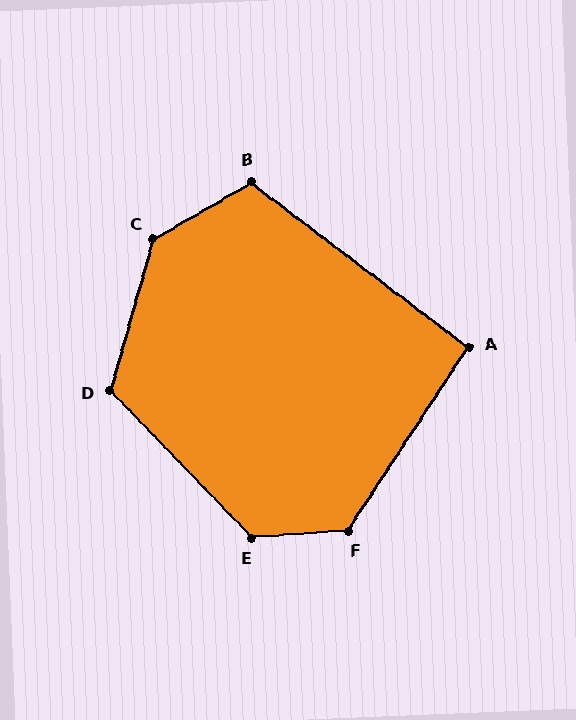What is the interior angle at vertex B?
Approximately 113 degrees (obtuse).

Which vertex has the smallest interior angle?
A, at approximately 94 degrees.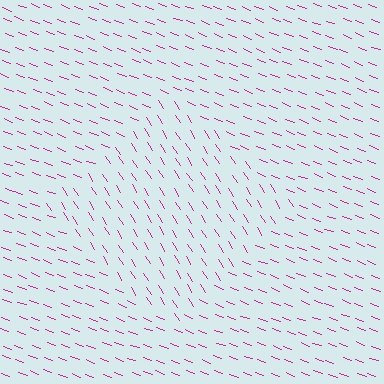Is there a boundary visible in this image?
Yes, there is a texture boundary formed by a change in line orientation.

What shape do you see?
I see a diamond.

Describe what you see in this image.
The image is filled with small magenta line segments. A diamond region in the image has lines oriented differently from the surrounding lines, creating a visible texture boundary.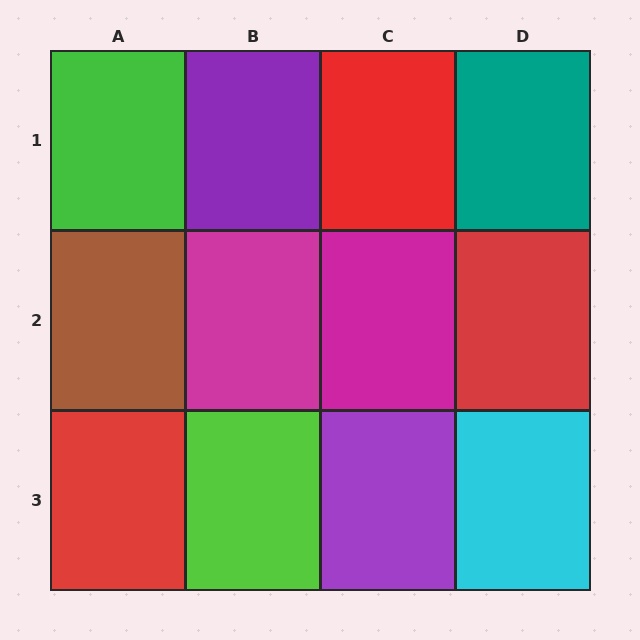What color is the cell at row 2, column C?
Magenta.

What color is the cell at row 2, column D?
Red.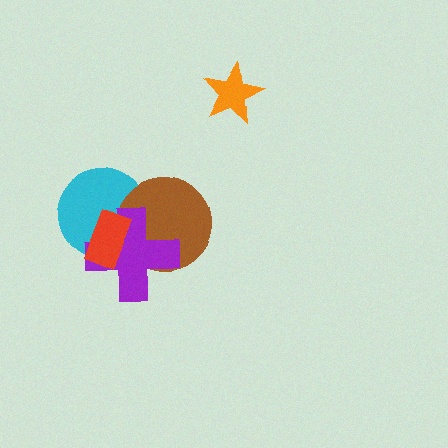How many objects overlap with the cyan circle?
3 objects overlap with the cyan circle.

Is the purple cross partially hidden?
Yes, it is partially covered by another shape.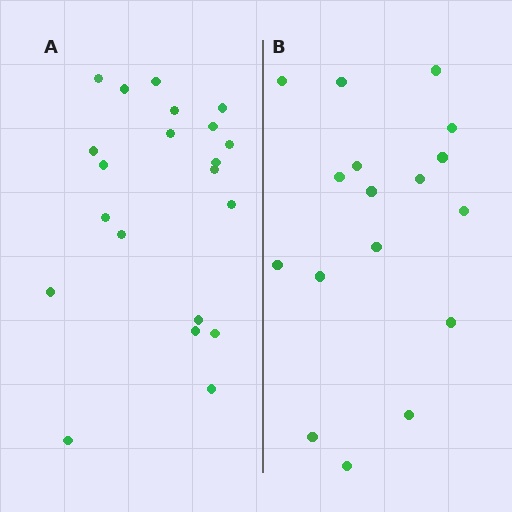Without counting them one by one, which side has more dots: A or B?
Region A (the left region) has more dots.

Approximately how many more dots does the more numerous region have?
Region A has about 4 more dots than region B.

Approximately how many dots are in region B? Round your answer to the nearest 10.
About 20 dots. (The exact count is 17, which rounds to 20.)